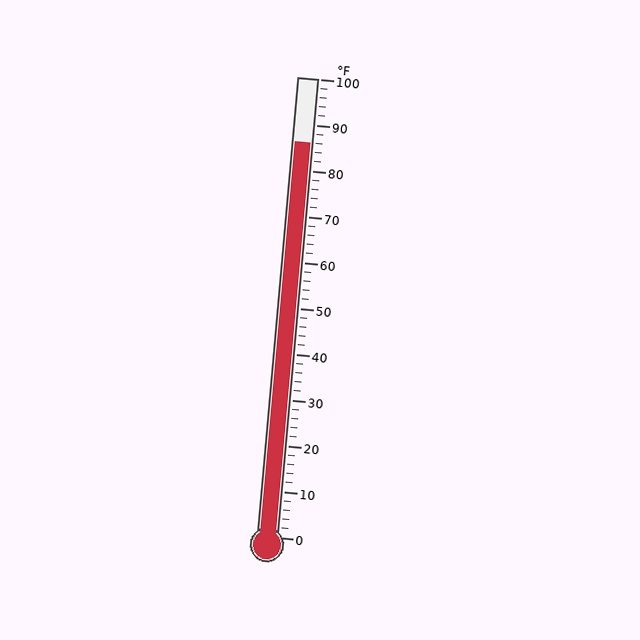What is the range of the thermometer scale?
The thermometer scale ranges from 0°F to 100°F.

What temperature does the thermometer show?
The thermometer shows approximately 86°F.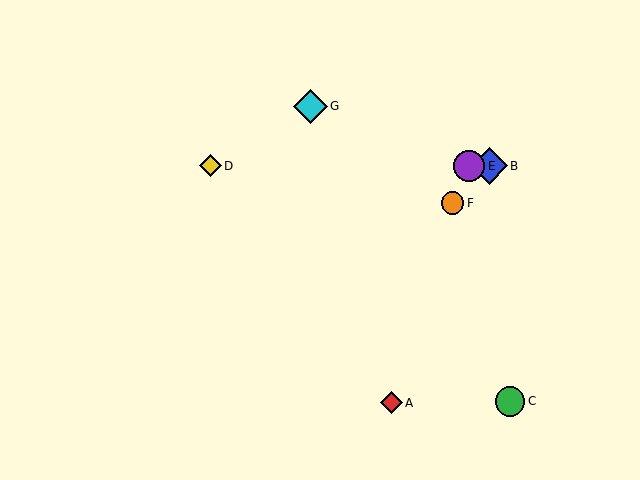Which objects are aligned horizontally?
Objects B, D, E are aligned horizontally.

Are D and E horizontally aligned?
Yes, both are at y≈166.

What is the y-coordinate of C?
Object C is at y≈401.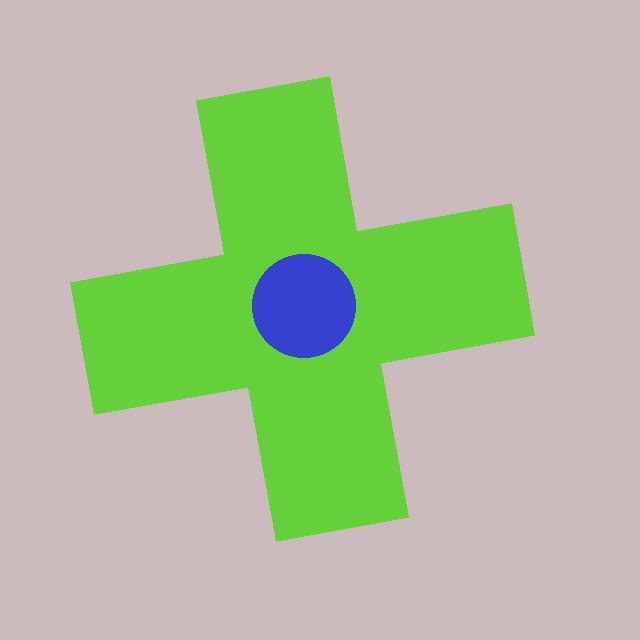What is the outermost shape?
The lime cross.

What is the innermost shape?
The blue circle.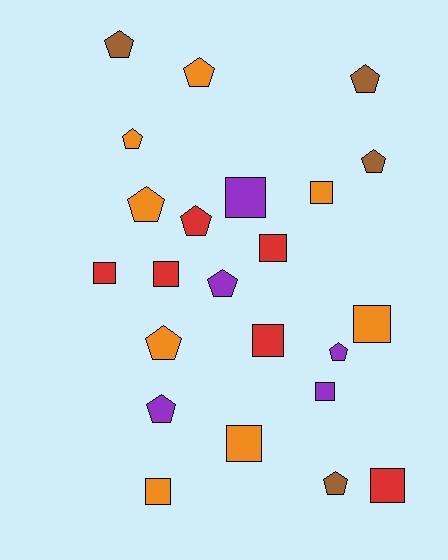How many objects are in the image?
There are 23 objects.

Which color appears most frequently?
Orange, with 8 objects.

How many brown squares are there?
There are no brown squares.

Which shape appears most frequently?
Pentagon, with 12 objects.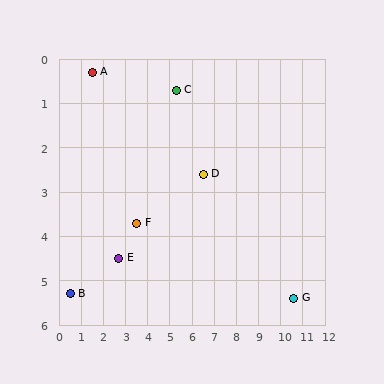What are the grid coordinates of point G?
Point G is at approximately (10.6, 5.4).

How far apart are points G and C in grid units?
Points G and C are about 7.1 grid units apart.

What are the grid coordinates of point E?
Point E is at approximately (2.7, 4.5).